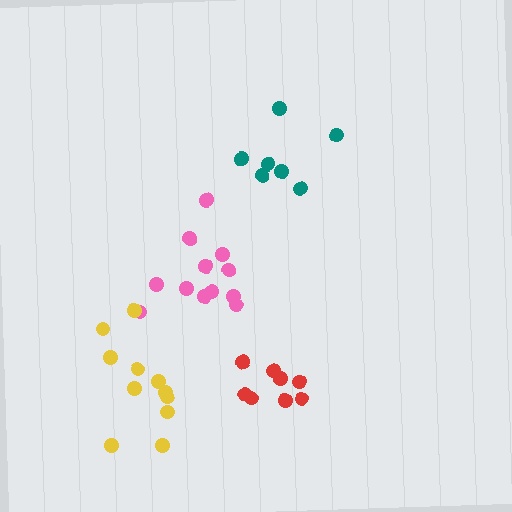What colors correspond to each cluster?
The clusters are colored: pink, teal, yellow, red.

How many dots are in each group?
Group 1: 12 dots, Group 2: 7 dots, Group 3: 11 dots, Group 4: 8 dots (38 total).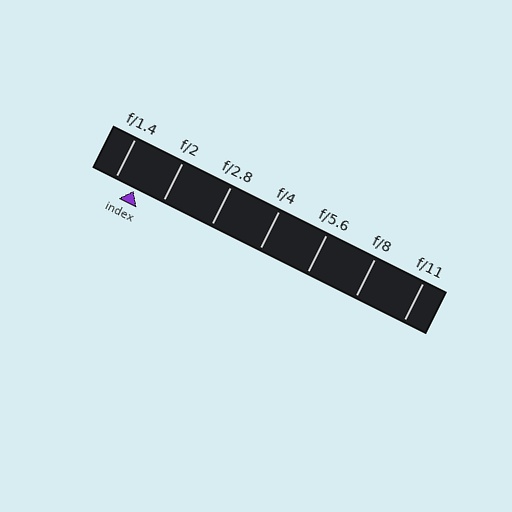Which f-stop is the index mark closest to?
The index mark is closest to f/1.4.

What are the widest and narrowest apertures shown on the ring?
The widest aperture shown is f/1.4 and the narrowest is f/11.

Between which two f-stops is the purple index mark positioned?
The index mark is between f/1.4 and f/2.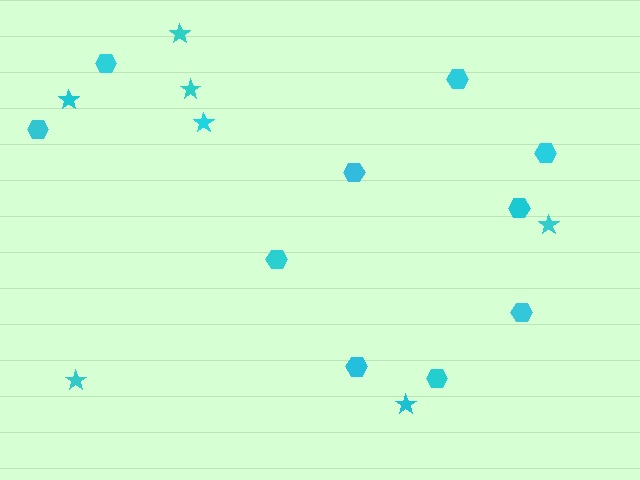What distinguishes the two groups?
There are 2 groups: one group of stars (7) and one group of hexagons (10).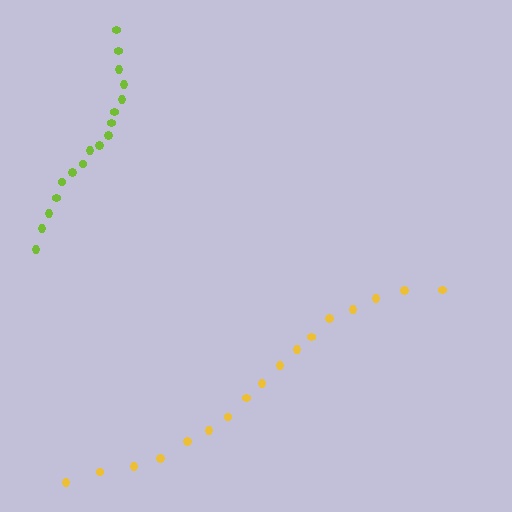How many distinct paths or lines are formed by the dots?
There are 2 distinct paths.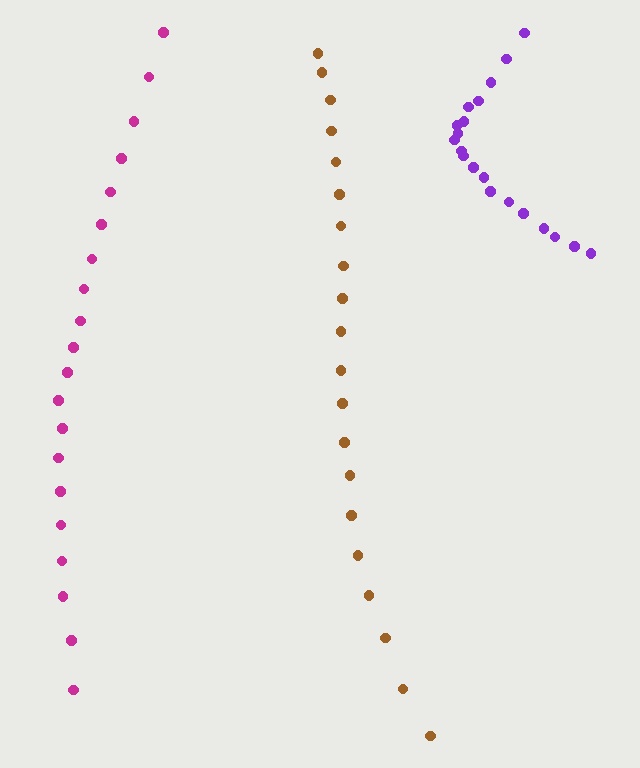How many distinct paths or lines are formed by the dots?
There are 3 distinct paths.